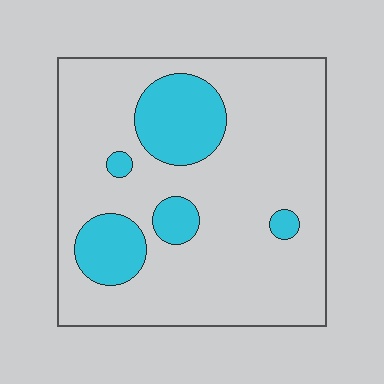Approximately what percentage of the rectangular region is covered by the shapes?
Approximately 20%.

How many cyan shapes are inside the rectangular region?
5.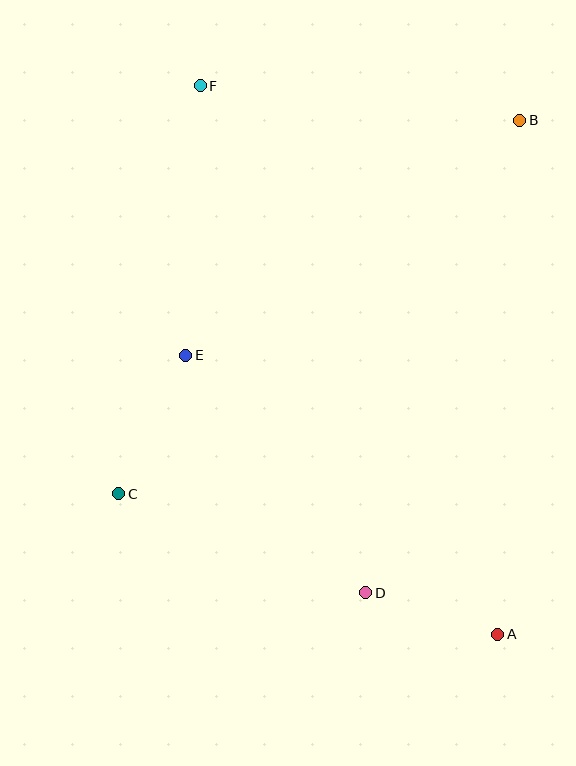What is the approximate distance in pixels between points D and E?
The distance between D and E is approximately 298 pixels.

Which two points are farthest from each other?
Points A and F are farthest from each other.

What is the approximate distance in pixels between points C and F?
The distance between C and F is approximately 416 pixels.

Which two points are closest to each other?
Points A and D are closest to each other.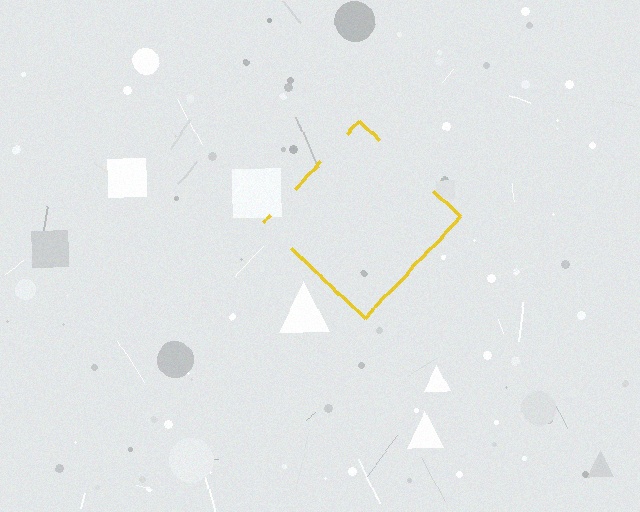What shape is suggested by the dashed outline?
The dashed outline suggests a diamond.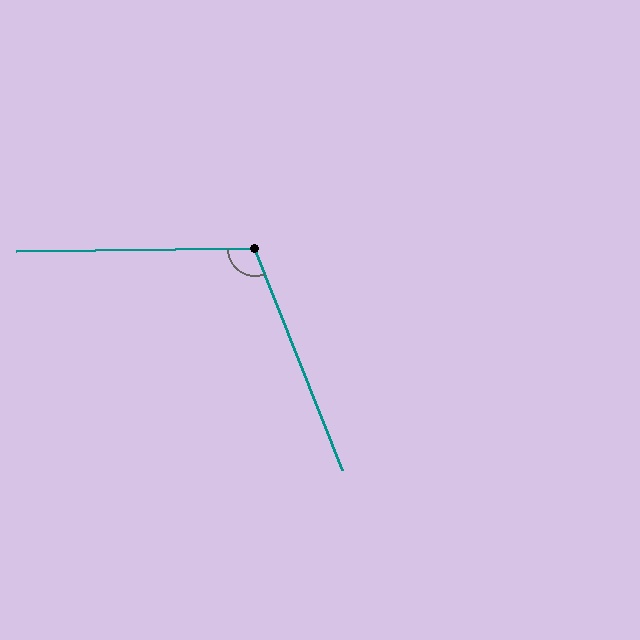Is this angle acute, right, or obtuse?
It is obtuse.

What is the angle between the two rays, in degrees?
Approximately 111 degrees.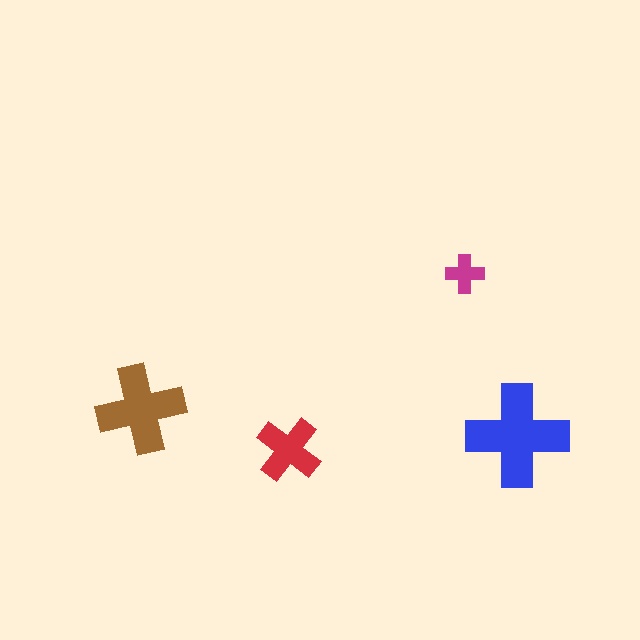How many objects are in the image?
There are 4 objects in the image.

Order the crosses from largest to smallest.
the blue one, the brown one, the red one, the magenta one.